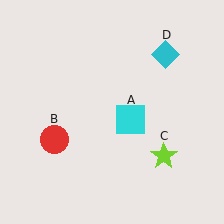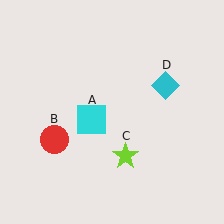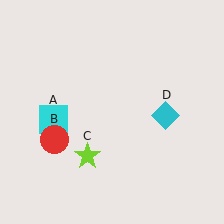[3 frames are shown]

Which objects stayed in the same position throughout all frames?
Red circle (object B) remained stationary.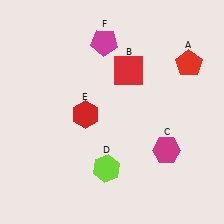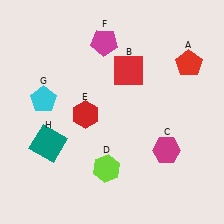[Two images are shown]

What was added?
A cyan pentagon (G), a teal square (H) were added in Image 2.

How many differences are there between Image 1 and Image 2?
There are 2 differences between the two images.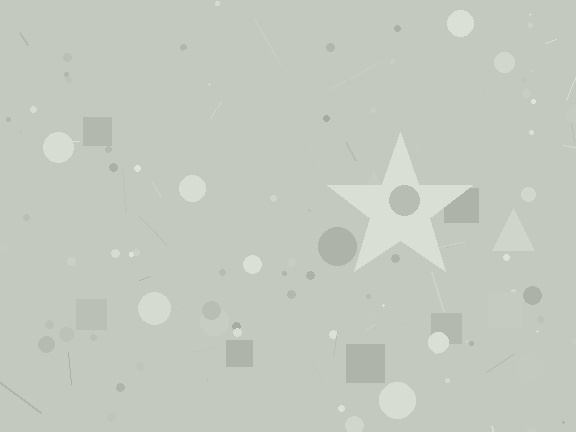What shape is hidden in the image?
A star is hidden in the image.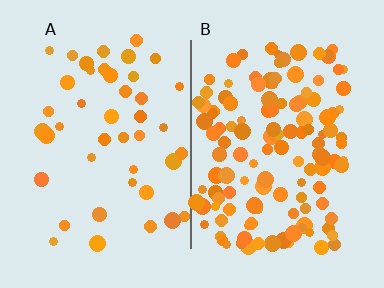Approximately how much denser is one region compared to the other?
Approximately 3.0× — region B over region A.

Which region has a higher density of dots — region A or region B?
B (the right).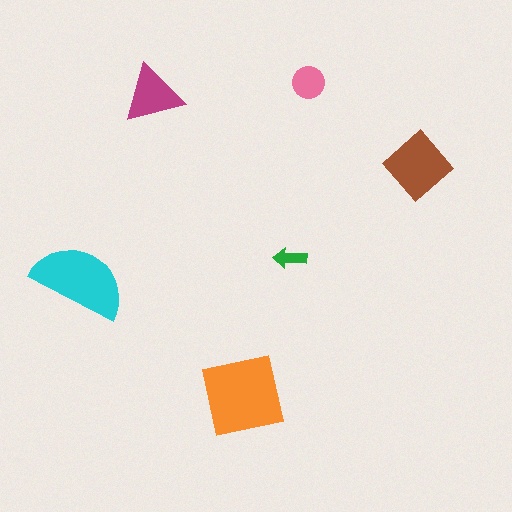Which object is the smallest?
The green arrow.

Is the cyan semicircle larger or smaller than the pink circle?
Larger.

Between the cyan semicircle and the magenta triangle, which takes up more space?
The cyan semicircle.